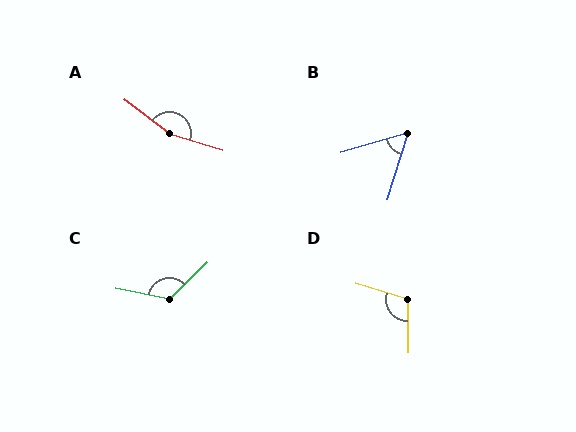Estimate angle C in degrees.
Approximately 124 degrees.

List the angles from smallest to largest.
B (56°), D (108°), C (124°), A (160°).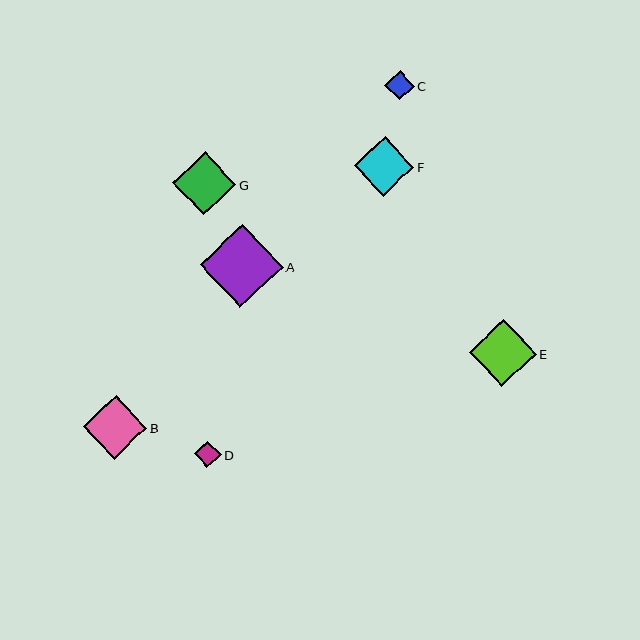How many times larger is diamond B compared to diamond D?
Diamond B is approximately 2.4 times the size of diamond D.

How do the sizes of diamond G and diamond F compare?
Diamond G and diamond F are approximately the same size.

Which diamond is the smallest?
Diamond D is the smallest with a size of approximately 27 pixels.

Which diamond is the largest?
Diamond A is the largest with a size of approximately 83 pixels.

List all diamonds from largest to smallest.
From largest to smallest: A, E, B, G, F, C, D.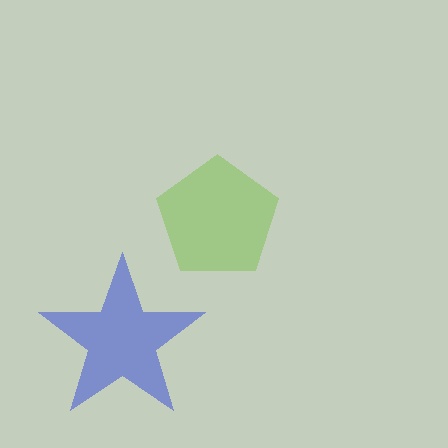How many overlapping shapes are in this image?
There are 2 overlapping shapes in the image.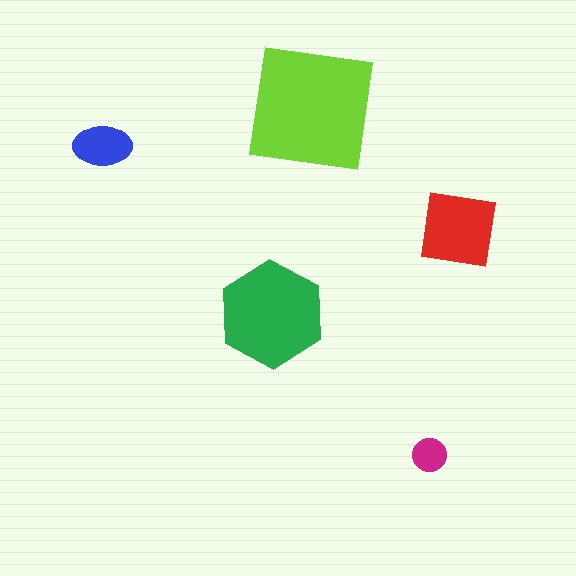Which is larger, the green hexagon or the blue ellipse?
The green hexagon.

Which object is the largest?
The lime square.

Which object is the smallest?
The magenta circle.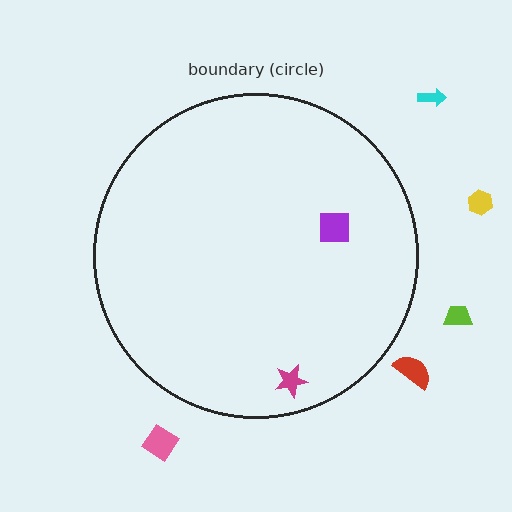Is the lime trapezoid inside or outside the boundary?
Outside.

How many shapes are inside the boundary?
2 inside, 5 outside.